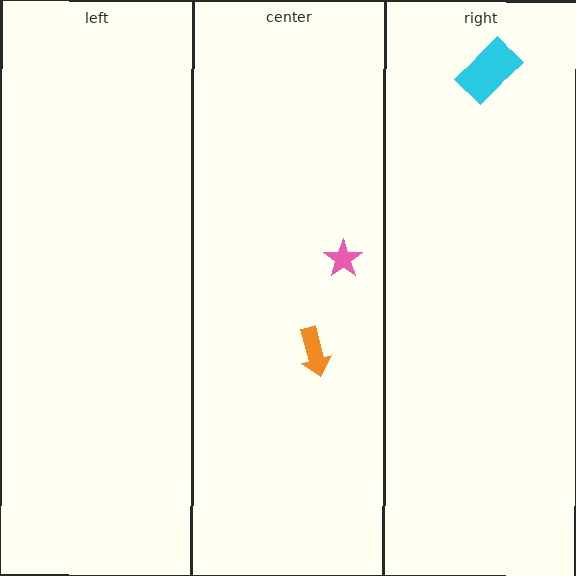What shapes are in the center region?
The orange arrow, the pink star.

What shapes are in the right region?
The cyan rectangle.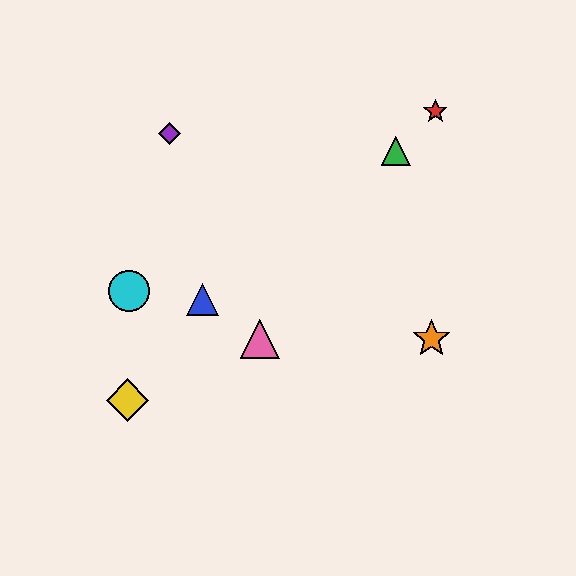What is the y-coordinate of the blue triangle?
The blue triangle is at y≈300.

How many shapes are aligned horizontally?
2 shapes (the orange star, the pink triangle) are aligned horizontally.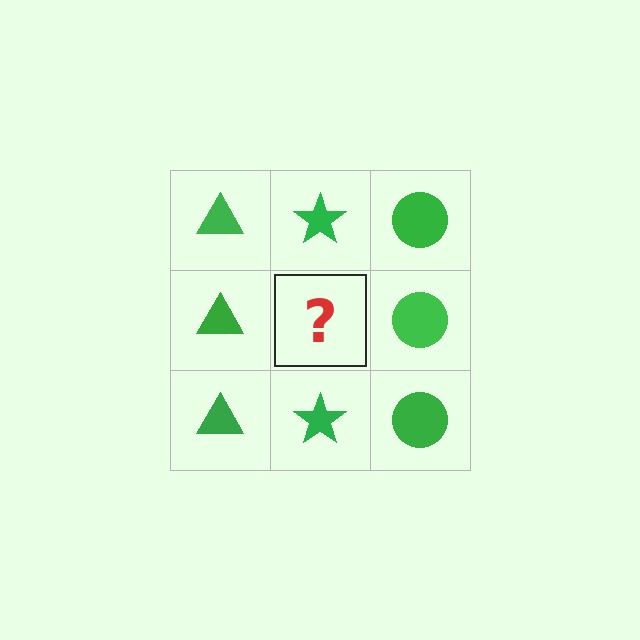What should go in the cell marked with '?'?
The missing cell should contain a green star.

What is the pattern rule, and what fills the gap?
The rule is that each column has a consistent shape. The gap should be filled with a green star.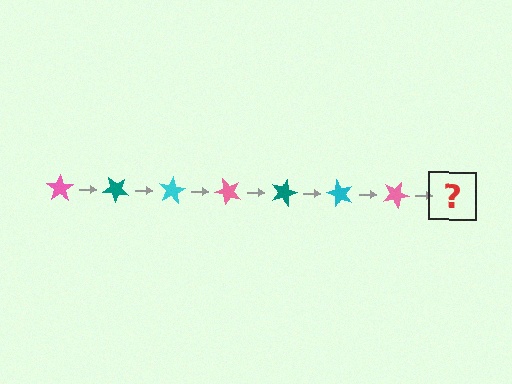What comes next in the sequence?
The next element should be a teal star, rotated 280 degrees from the start.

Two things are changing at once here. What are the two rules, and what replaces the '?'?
The two rules are that it rotates 40 degrees each step and the color cycles through pink, teal, and cyan. The '?' should be a teal star, rotated 280 degrees from the start.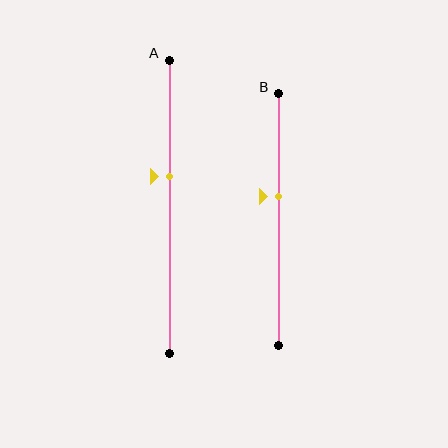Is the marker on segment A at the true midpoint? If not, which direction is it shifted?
No, the marker on segment A is shifted upward by about 10% of the segment length.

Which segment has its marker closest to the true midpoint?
Segment B has its marker closest to the true midpoint.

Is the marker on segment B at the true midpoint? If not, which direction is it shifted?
No, the marker on segment B is shifted upward by about 9% of the segment length.